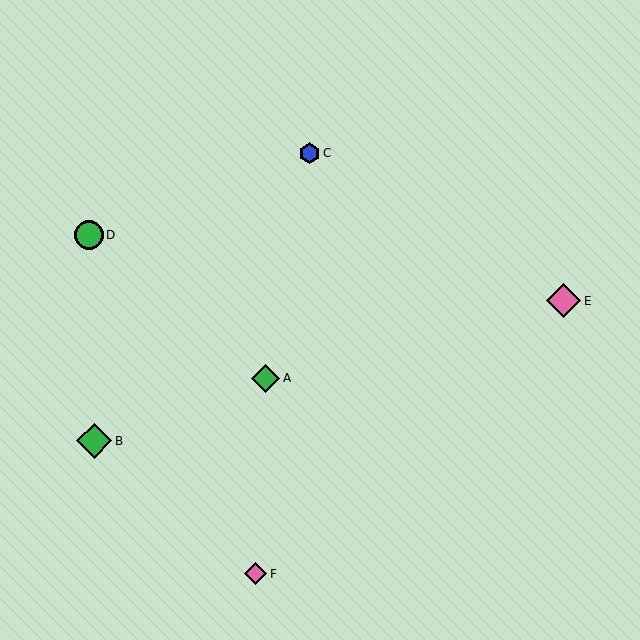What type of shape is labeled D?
Shape D is a green circle.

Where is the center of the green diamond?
The center of the green diamond is at (266, 378).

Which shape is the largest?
The green diamond (labeled B) is the largest.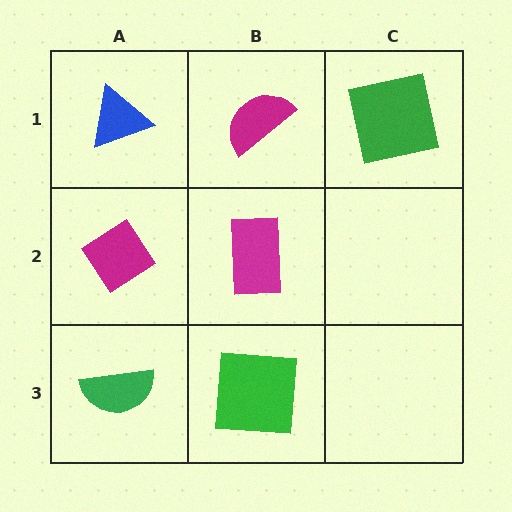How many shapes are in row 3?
2 shapes.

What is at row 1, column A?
A blue triangle.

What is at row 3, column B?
A green square.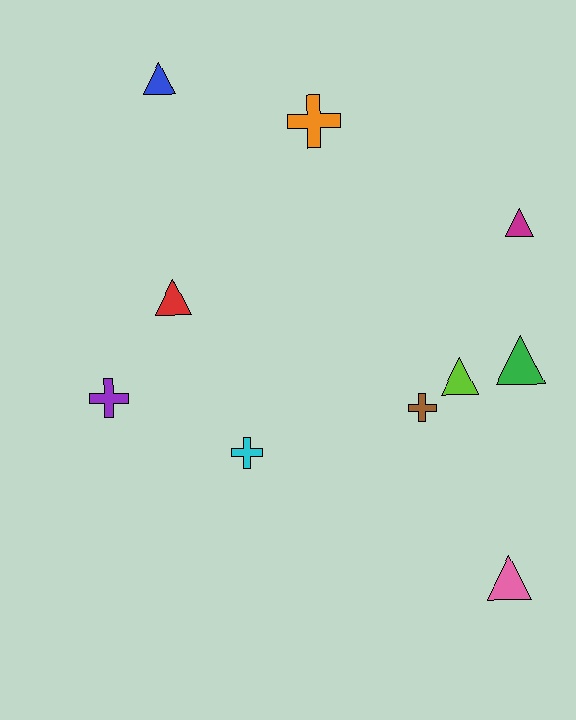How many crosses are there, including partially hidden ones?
There are 4 crosses.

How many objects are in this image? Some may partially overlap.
There are 10 objects.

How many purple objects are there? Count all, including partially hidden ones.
There is 1 purple object.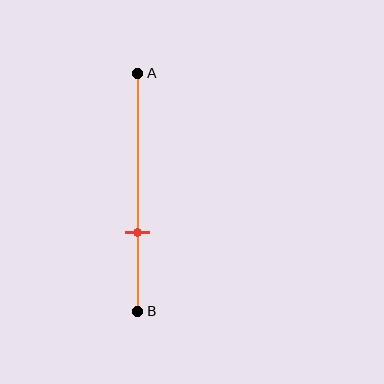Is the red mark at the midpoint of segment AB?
No, the mark is at about 65% from A, not at the 50% midpoint.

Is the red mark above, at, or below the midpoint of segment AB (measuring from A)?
The red mark is below the midpoint of segment AB.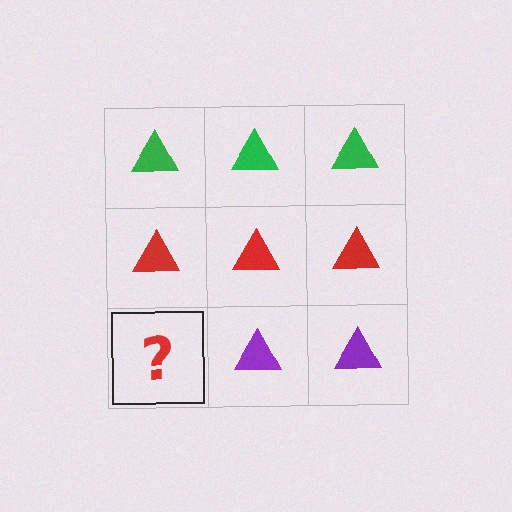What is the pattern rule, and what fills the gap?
The rule is that each row has a consistent color. The gap should be filled with a purple triangle.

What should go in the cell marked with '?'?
The missing cell should contain a purple triangle.